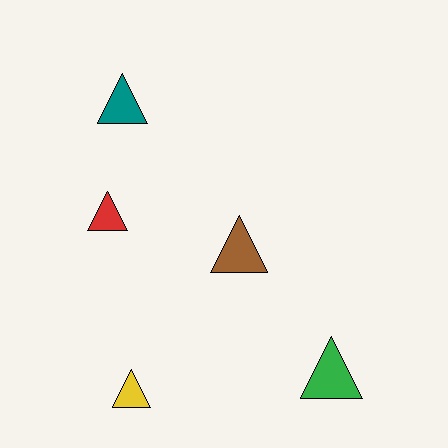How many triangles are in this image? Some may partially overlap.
There are 5 triangles.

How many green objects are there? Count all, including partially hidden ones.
There is 1 green object.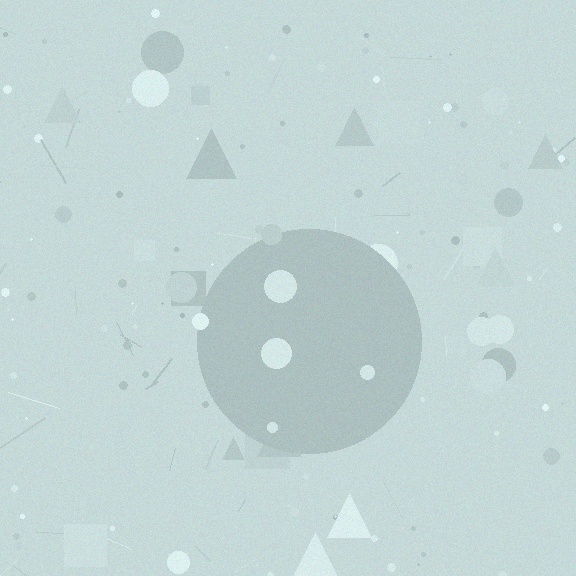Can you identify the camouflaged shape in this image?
The camouflaged shape is a circle.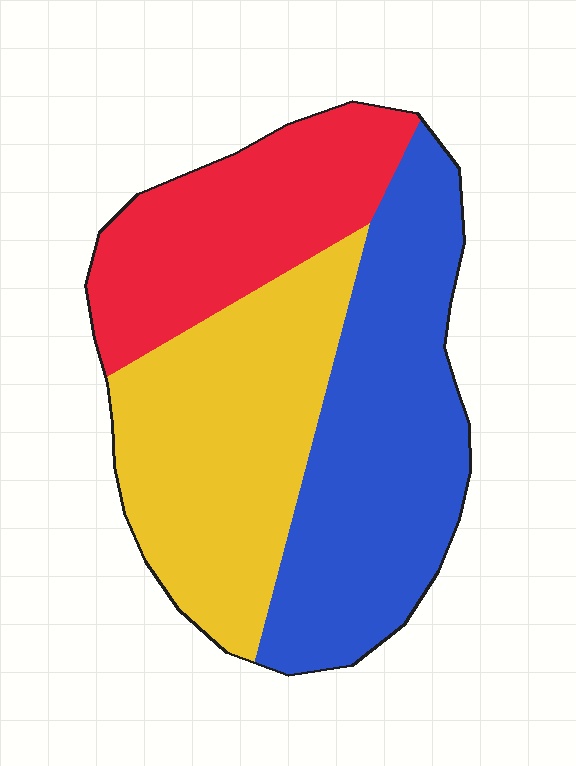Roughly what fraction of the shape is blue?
Blue covers 39% of the shape.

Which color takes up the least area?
Red, at roughly 25%.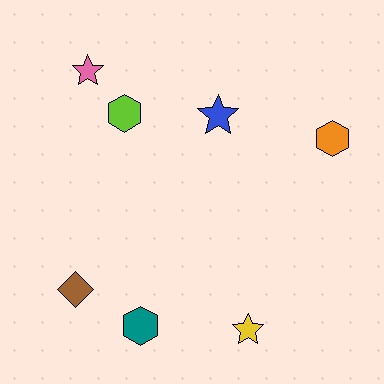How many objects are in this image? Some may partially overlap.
There are 7 objects.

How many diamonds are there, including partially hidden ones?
There is 1 diamond.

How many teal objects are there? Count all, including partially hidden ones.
There is 1 teal object.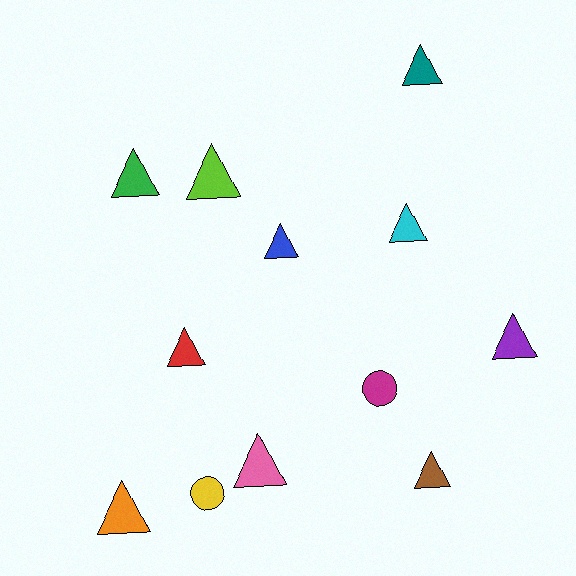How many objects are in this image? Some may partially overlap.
There are 12 objects.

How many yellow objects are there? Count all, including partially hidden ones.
There is 1 yellow object.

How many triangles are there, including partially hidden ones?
There are 10 triangles.